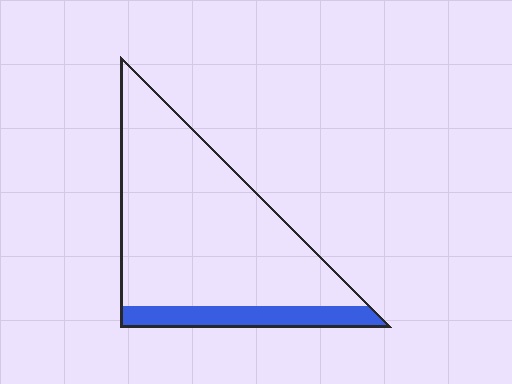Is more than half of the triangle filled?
No.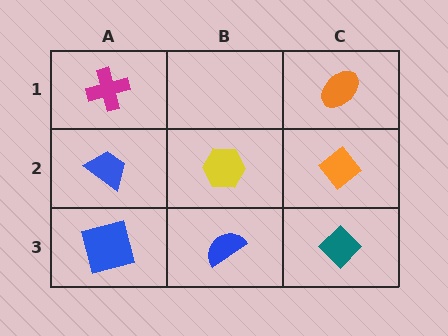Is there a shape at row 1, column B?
No, that cell is empty.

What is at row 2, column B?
A yellow hexagon.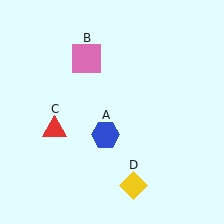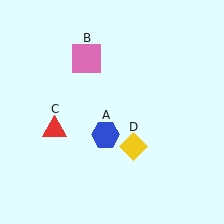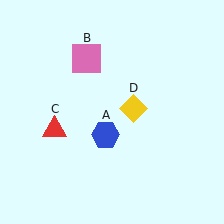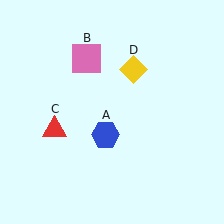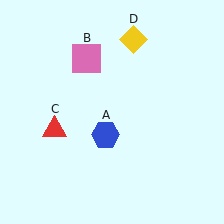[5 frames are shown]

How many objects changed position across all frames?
1 object changed position: yellow diamond (object D).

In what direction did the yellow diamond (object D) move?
The yellow diamond (object D) moved up.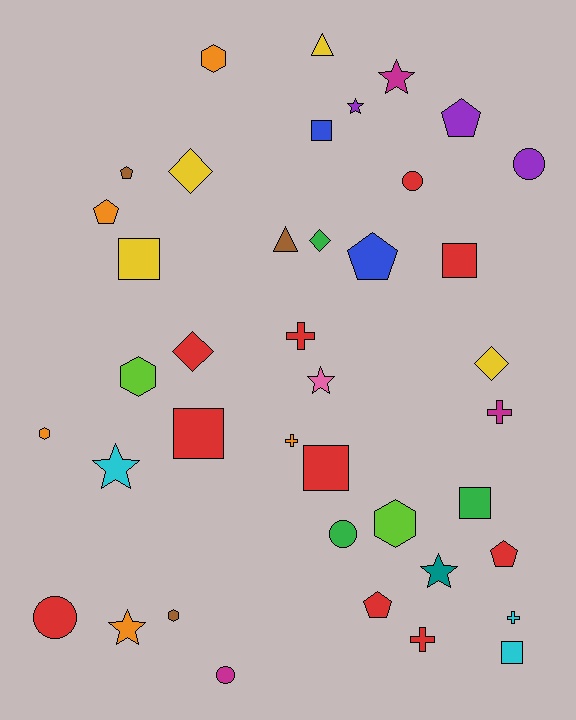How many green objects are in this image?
There are 3 green objects.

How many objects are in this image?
There are 40 objects.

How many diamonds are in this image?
There are 4 diamonds.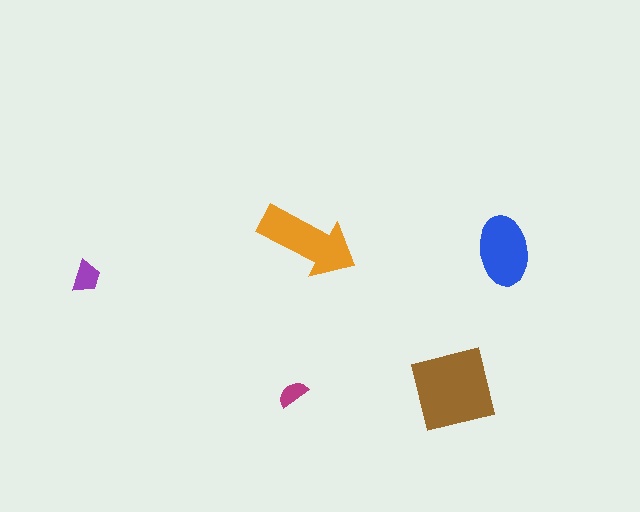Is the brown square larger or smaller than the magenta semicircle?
Larger.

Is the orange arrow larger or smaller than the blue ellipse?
Larger.